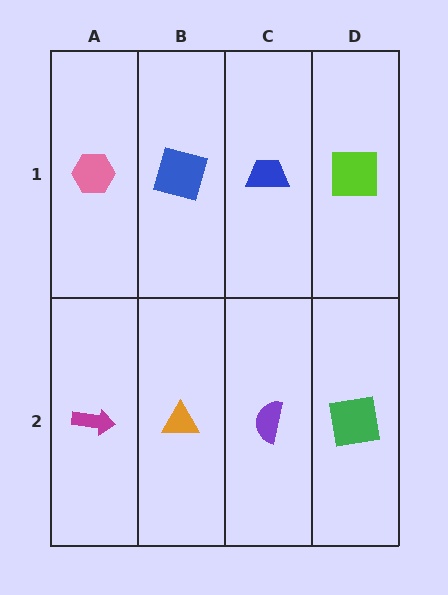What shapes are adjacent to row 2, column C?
A blue trapezoid (row 1, column C), an orange triangle (row 2, column B), a green square (row 2, column D).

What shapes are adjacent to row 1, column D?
A green square (row 2, column D), a blue trapezoid (row 1, column C).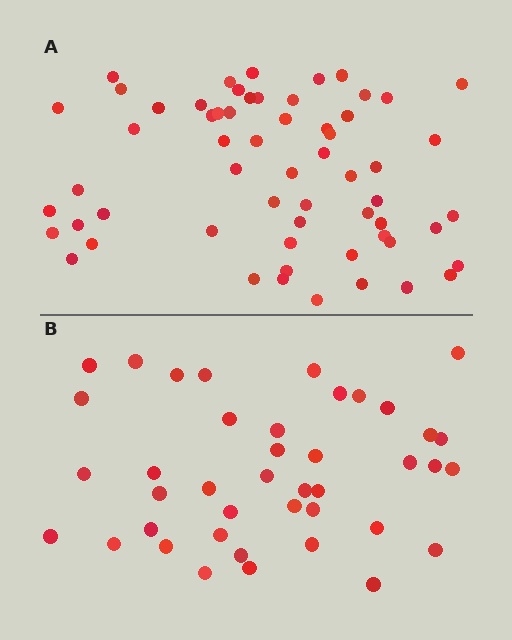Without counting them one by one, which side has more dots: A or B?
Region A (the top region) has more dots.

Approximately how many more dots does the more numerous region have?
Region A has approximately 20 more dots than region B.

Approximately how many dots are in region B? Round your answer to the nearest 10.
About 40 dots. (The exact count is 41, which rounds to 40.)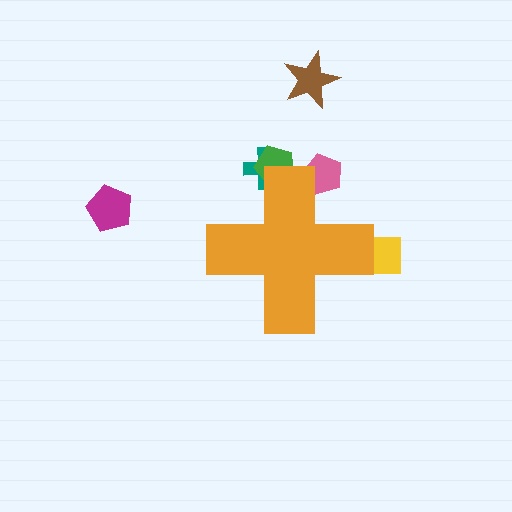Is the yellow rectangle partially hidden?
Yes, the yellow rectangle is partially hidden behind the orange cross.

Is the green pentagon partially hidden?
Yes, the green pentagon is partially hidden behind the orange cross.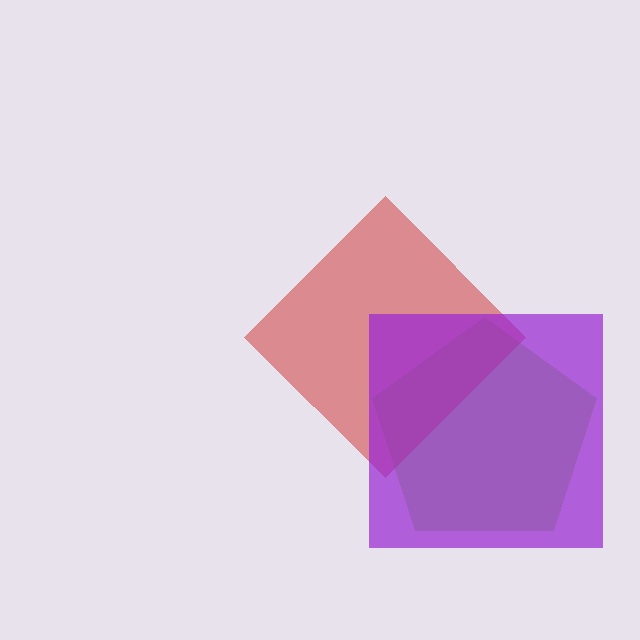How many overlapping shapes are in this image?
There are 3 overlapping shapes in the image.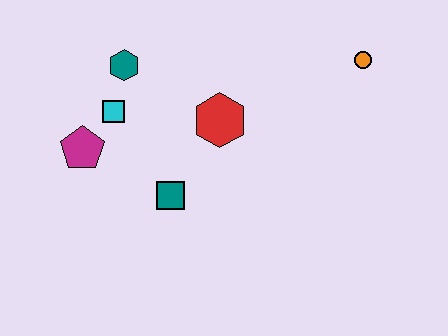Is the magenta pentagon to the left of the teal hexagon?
Yes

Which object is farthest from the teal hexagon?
The orange circle is farthest from the teal hexagon.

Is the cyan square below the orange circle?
Yes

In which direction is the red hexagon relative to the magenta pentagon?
The red hexagon is to the right of the magenta pentagon.